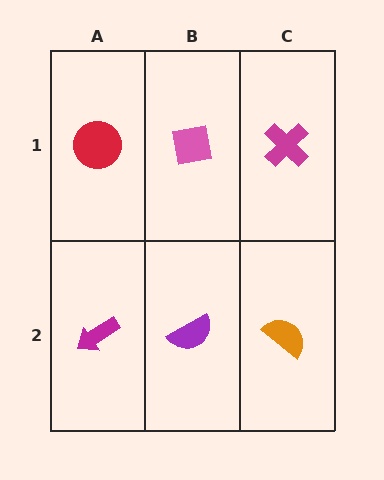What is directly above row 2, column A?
A red circle.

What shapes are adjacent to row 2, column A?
A red circle (row 1, column A), a purple semicircle (row 2, column B).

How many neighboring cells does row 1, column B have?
3.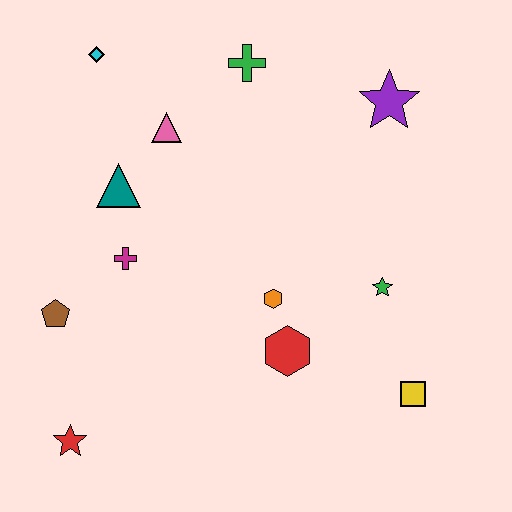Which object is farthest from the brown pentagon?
The purple star is farthest from the brown pentagon.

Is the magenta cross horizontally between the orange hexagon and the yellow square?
No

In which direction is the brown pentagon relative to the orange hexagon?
The brown pentagon is to the left of the orange hexagon.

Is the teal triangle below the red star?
No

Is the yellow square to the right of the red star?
Yes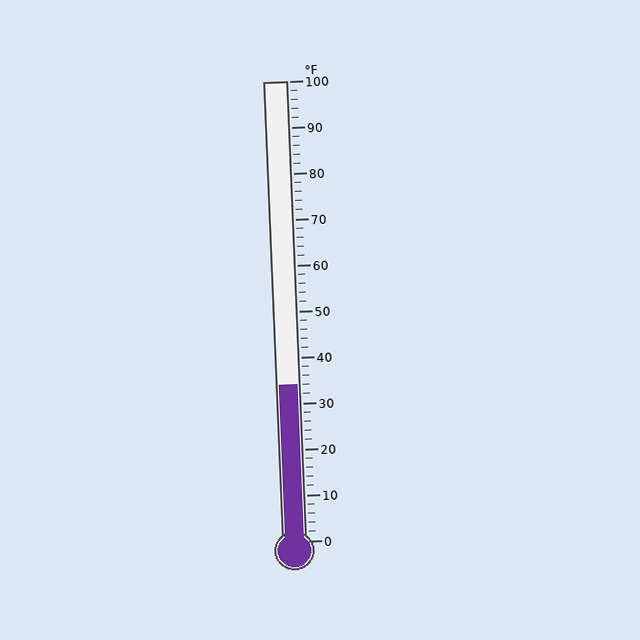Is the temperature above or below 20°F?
The temperature is above 20°F.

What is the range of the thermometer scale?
The thermometer scale ranges from 0°F to 100°F.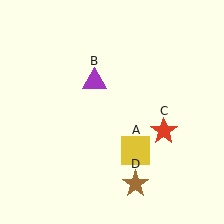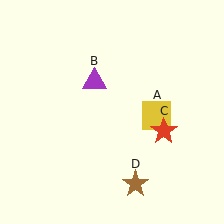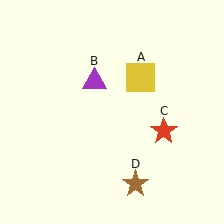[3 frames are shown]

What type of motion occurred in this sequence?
The yellow square (object A) rotated counterclockwise around the center of the scene.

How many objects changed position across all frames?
1 object changed position: yellow square (object A).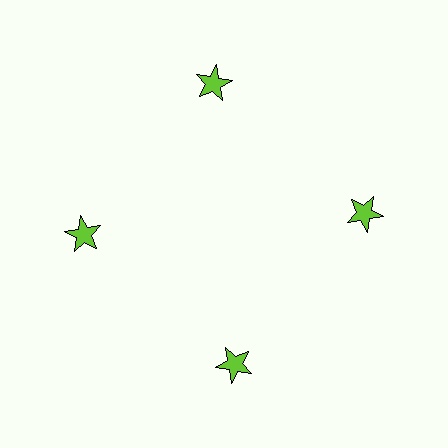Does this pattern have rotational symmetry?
Yes, this pattern has 4-fold rotational symmetry. It looks the same after rotating 90 degrees around the center.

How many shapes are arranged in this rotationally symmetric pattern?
There are 4 shapes, arranged in 4 groups of 1.